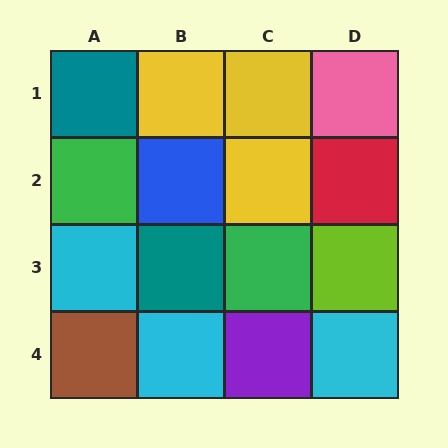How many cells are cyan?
3 cells are cyan.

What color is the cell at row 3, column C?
Green.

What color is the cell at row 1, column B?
Yellow.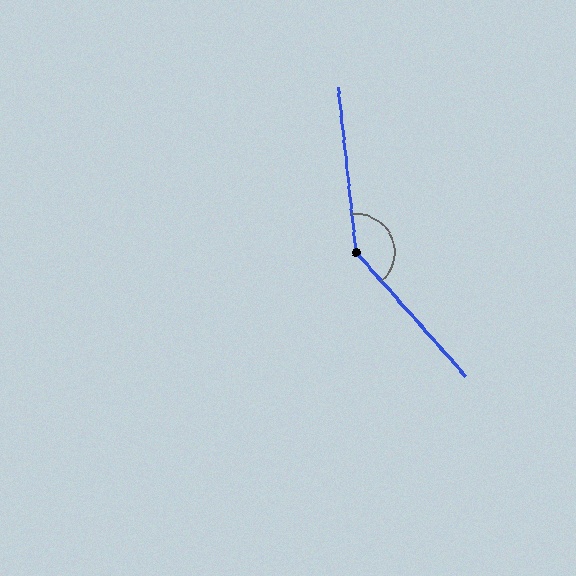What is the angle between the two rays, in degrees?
Approximately 144 degrees.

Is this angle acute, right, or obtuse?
It is obtuse.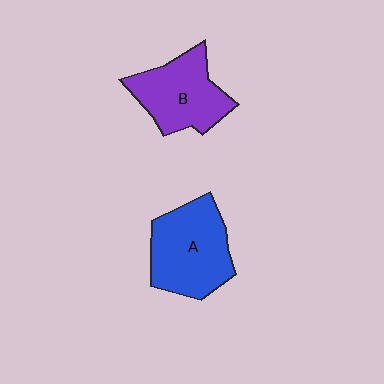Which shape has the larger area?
Shape A (blue).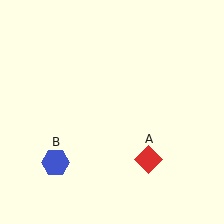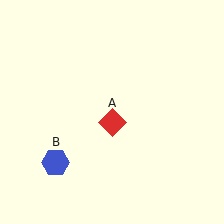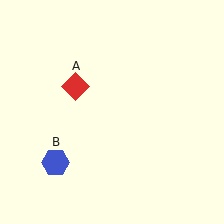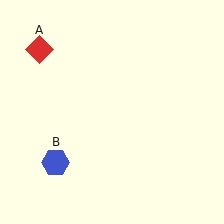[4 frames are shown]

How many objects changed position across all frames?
1 object changed position: red diamond (object A).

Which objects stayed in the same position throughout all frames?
Blue hexagon (object B) remained stationary.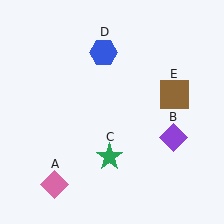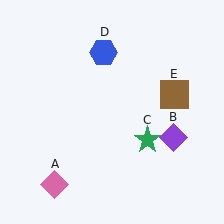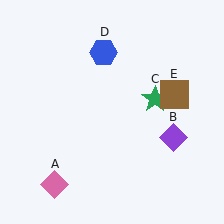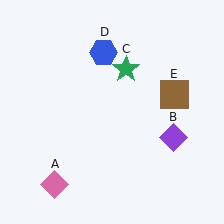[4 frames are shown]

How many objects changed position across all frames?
1 object changed position: green star (object C).